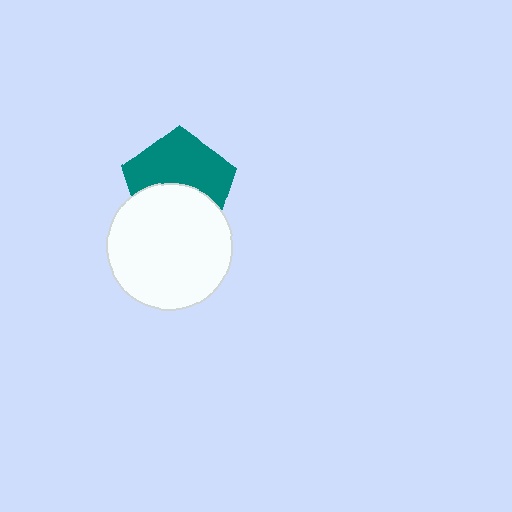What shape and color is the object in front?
The object in front is a white circle.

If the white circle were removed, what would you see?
You would see the complete teal pentagon.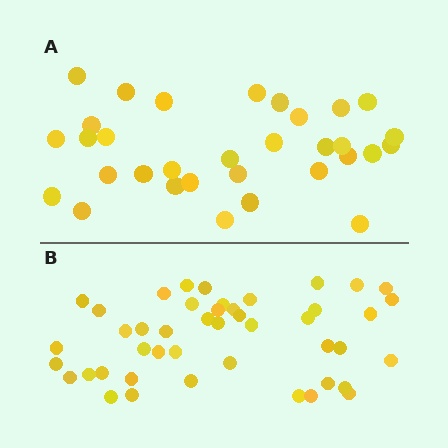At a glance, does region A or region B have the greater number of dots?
Region B (the bottom region) has more dots.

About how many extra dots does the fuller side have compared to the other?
Region B has approximately 15 more dots than region A.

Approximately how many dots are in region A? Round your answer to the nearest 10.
About 30 dots. (The exact count is 32, which rounds to 30.)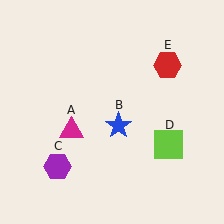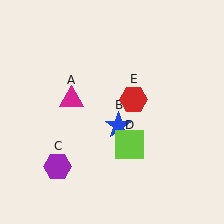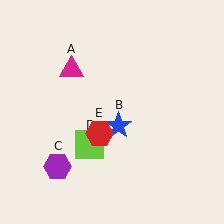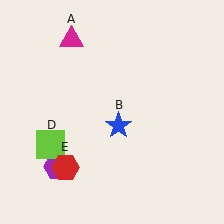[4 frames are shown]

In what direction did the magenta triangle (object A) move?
The magenta triangle (object A) moved up.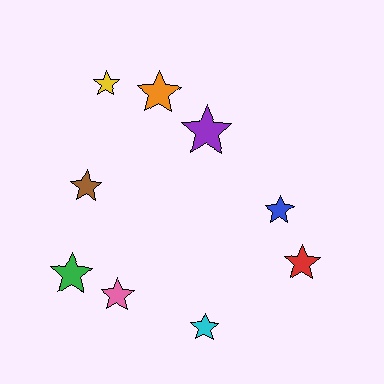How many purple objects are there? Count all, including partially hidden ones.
There is 1 purple object.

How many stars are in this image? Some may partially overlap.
There are 9 stars.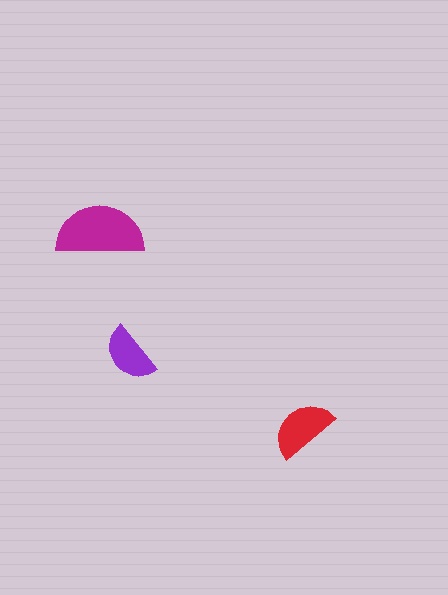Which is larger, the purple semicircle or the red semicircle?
The red one.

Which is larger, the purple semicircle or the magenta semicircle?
The magenta one.